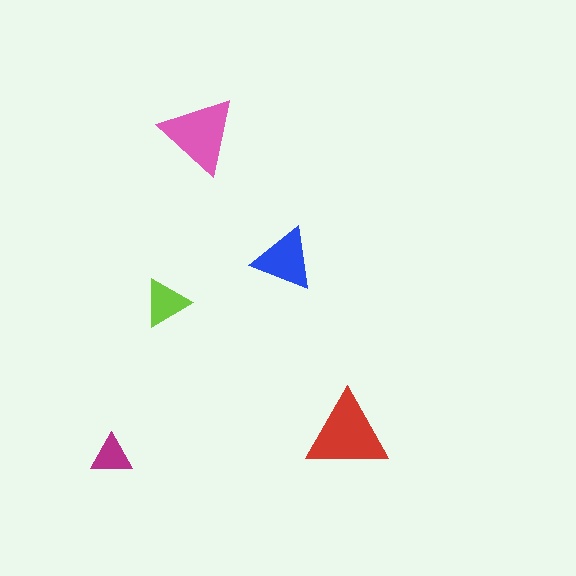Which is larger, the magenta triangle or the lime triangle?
The lime one.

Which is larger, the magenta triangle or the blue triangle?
The blue one.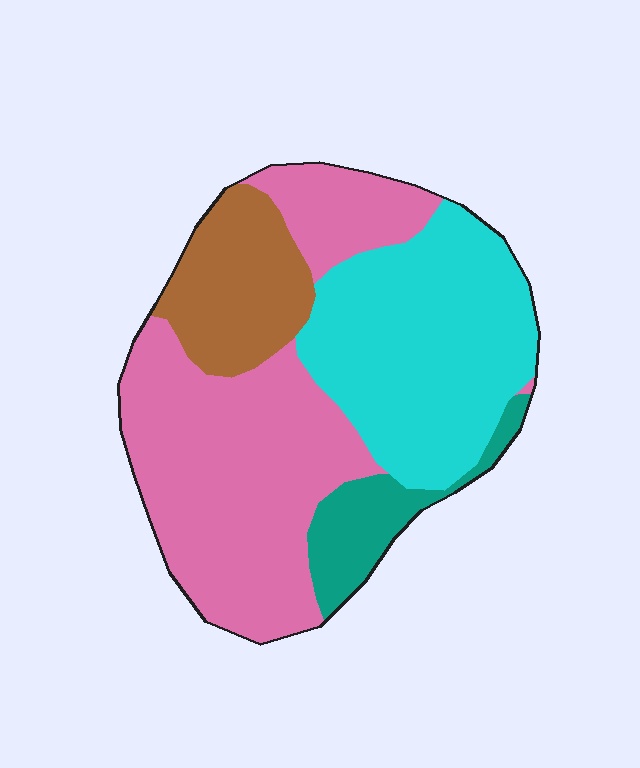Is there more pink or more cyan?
Pink.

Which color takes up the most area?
Pink, at roughly 45%.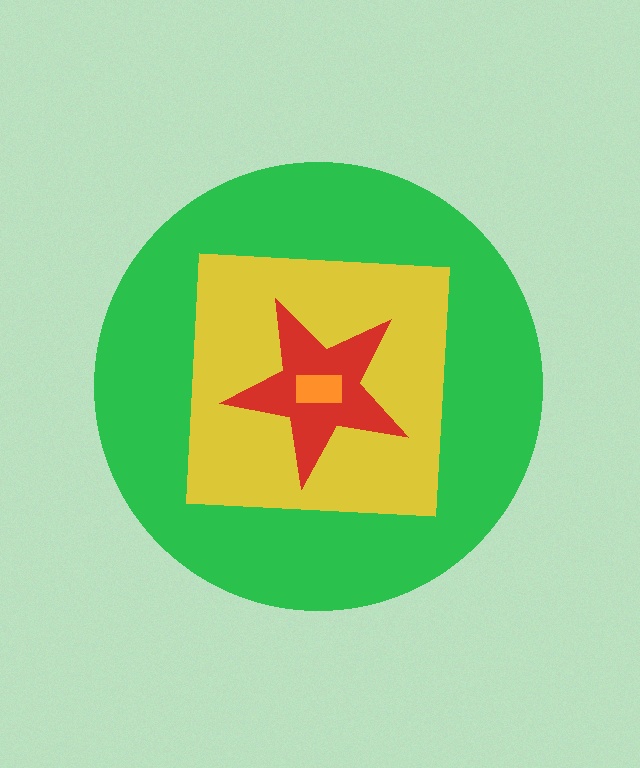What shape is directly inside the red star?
The orange rectangle.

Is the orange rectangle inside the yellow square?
Yes.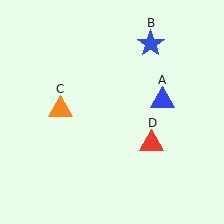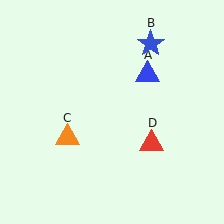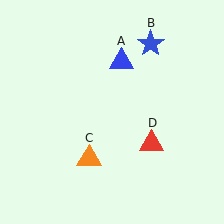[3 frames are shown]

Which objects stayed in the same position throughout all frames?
Blue star (object B) and red triangle (object D) remained stationary.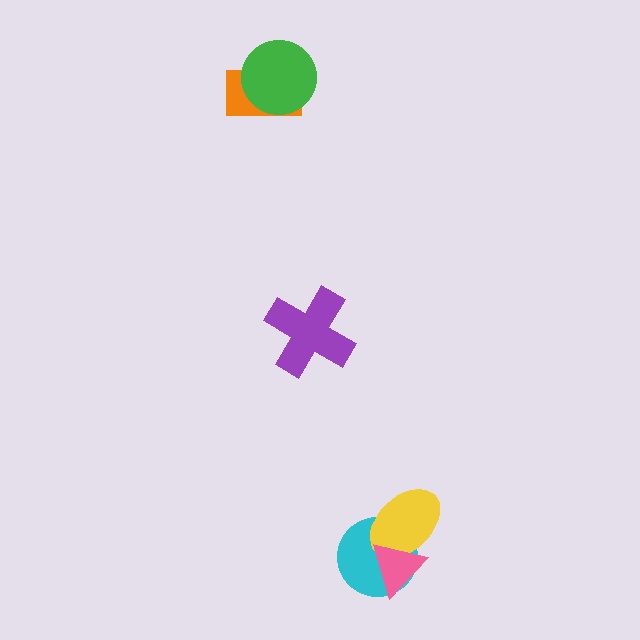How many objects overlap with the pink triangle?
2 objects overlap with the pink triangle.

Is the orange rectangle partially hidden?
Yes, it is partially covered by another shape.